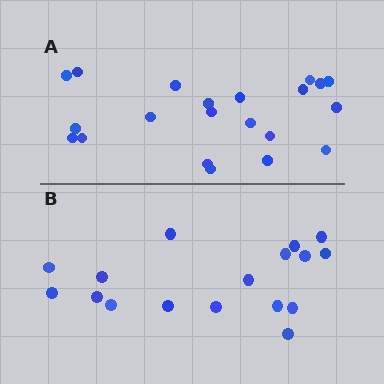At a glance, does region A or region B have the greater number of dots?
Region A (the top region) has more dots.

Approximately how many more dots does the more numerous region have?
Region A has about 4 more dots than region B.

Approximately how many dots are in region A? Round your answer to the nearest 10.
About 20 dots. (The exact count is 21, which rounds to 20.)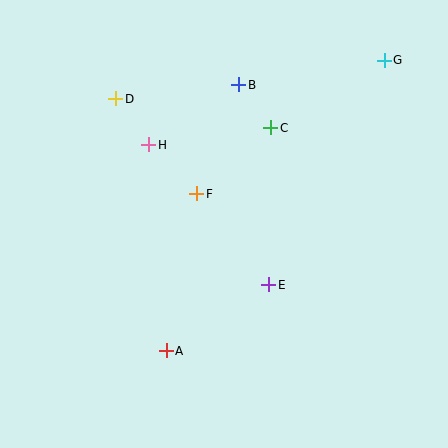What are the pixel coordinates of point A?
Point A is at (166, 351).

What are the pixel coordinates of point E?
Point E is at (269, 285).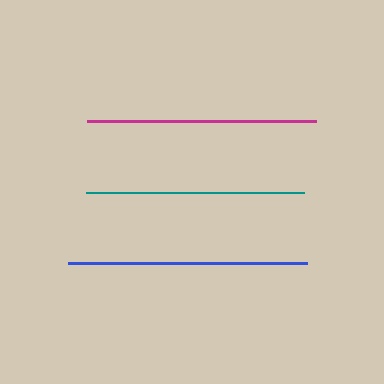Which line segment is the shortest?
The teal line is the shortest at approximately 218 pixels.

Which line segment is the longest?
The blue line is the longest at approximately 239 pixels.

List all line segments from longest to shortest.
From longest to shortest: blue, magenta, teal.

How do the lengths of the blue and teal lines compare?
The blue and teal lines are approximately the same length.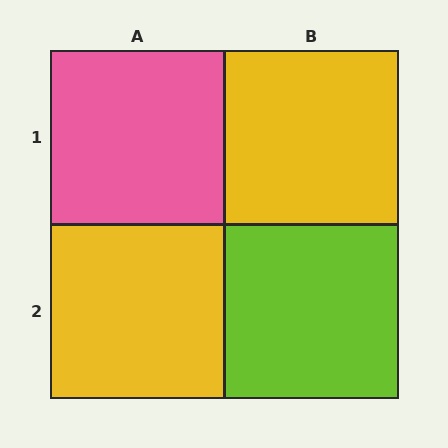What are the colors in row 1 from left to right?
Pink, yellow.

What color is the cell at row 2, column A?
Yellow.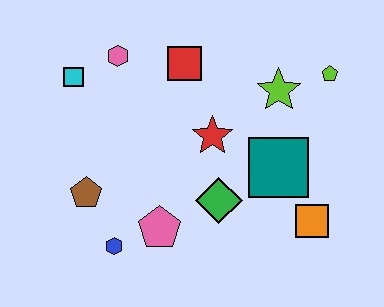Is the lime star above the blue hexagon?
Yes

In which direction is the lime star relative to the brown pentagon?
The lime star is to the right of the brown pentagon.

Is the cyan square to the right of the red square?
No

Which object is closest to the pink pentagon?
The blue hexagon is closest to the pink pentagon.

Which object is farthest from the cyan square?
The orange square is farthest from the cyan square.